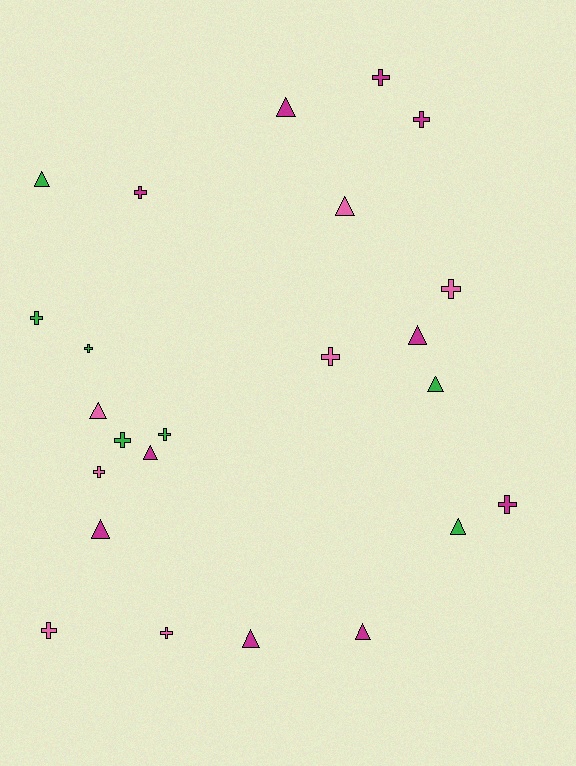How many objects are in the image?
There are 24 objects.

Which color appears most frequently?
Magenta, with 10 objects.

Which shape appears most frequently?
Cross, with 13 objects.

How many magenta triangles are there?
There are 6 magenta triangles.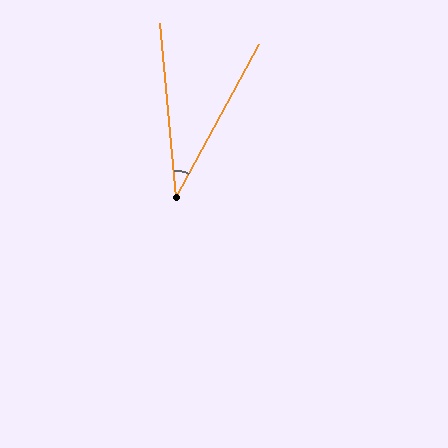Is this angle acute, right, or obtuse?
It is acute.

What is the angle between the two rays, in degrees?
Approximately 34 degrees.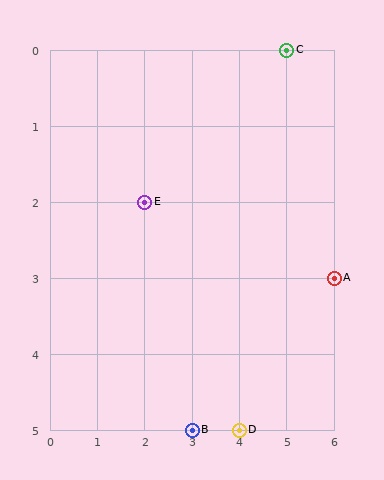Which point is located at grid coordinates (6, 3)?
Point A is at (6, 3).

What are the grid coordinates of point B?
Point B is at grid coordinates (3, 5).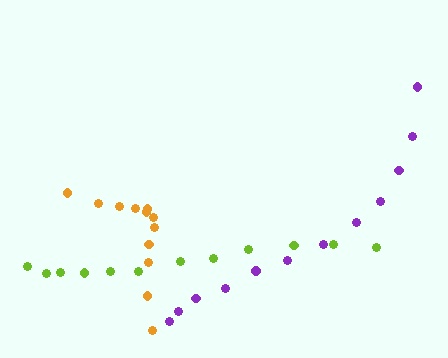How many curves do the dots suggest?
There are 3 distinct paths.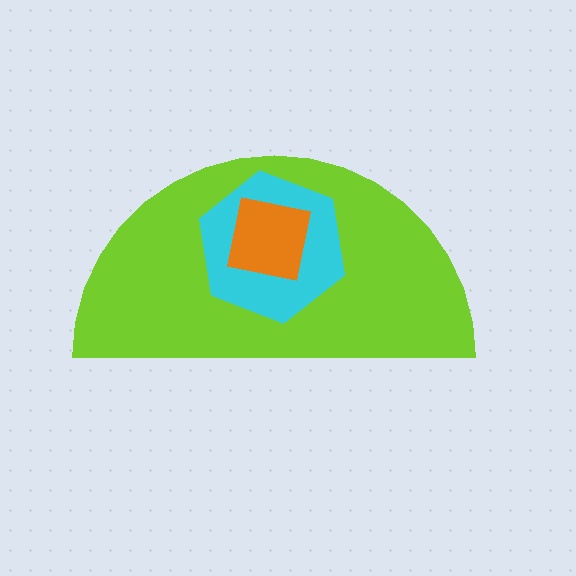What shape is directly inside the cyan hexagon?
The orange square.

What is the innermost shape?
The orange square.